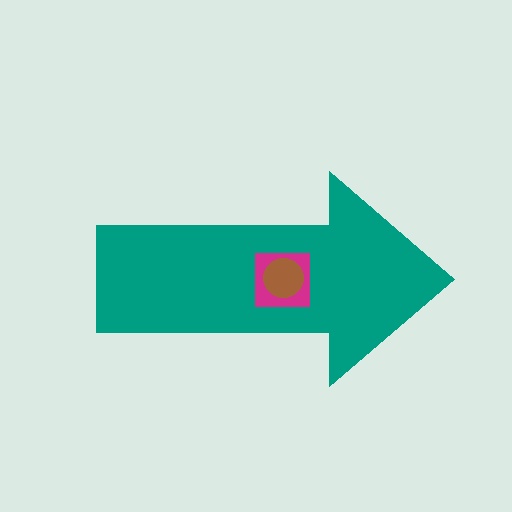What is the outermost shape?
The teal arrow.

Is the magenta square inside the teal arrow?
Yes.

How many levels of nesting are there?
3.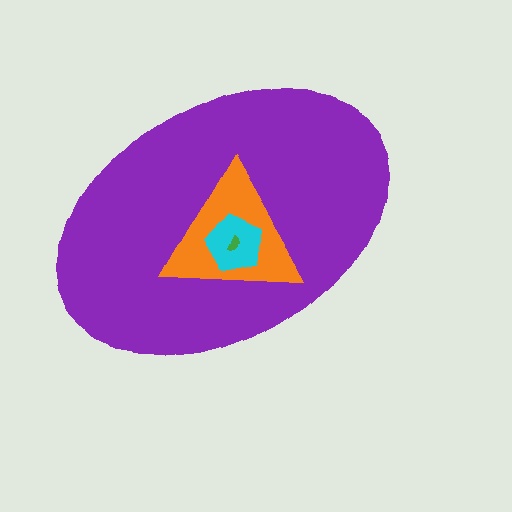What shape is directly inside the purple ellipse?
The orange triangle.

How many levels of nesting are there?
4.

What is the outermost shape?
The purple ellipse.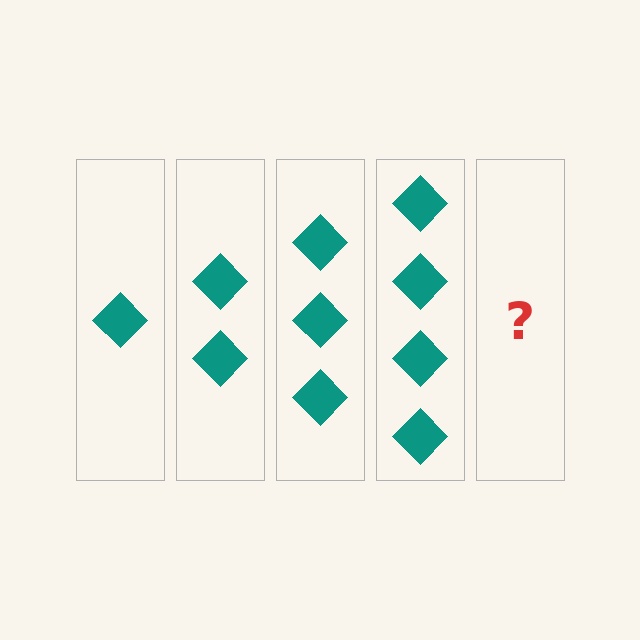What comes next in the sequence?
The next element should be 5 diamonds.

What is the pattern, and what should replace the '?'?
The pattern is that each step adds one more diamond. The '?' should be 5 diamonds.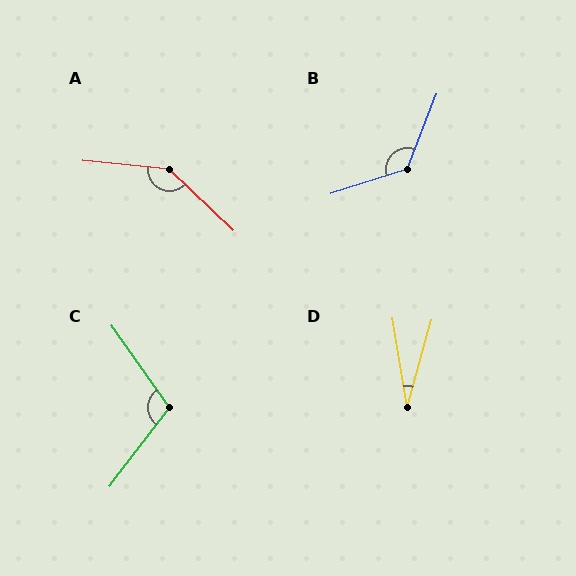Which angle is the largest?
A, at approximately 142 degrees.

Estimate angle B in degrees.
Approximately 129 degrees.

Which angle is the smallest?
D, at approximately 25 degrees.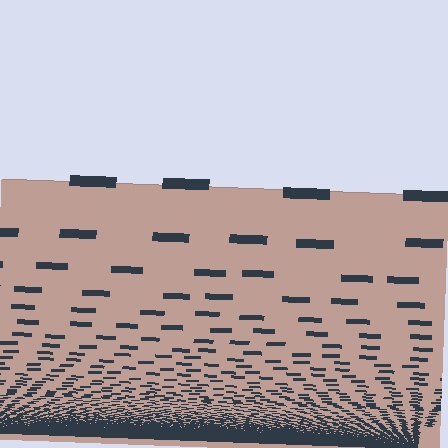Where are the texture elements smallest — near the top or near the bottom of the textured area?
Near the bottom.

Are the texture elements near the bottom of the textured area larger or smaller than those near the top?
Smaller. The gradient is inverted — elements near the bottom are smaller and denser.